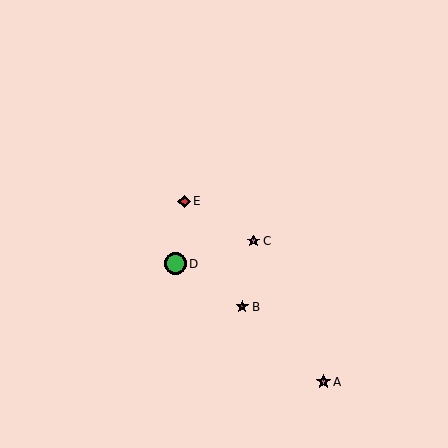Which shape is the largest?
The green circle (labeled D) is the largest.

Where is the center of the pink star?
The center of the pink star is at (253, 241).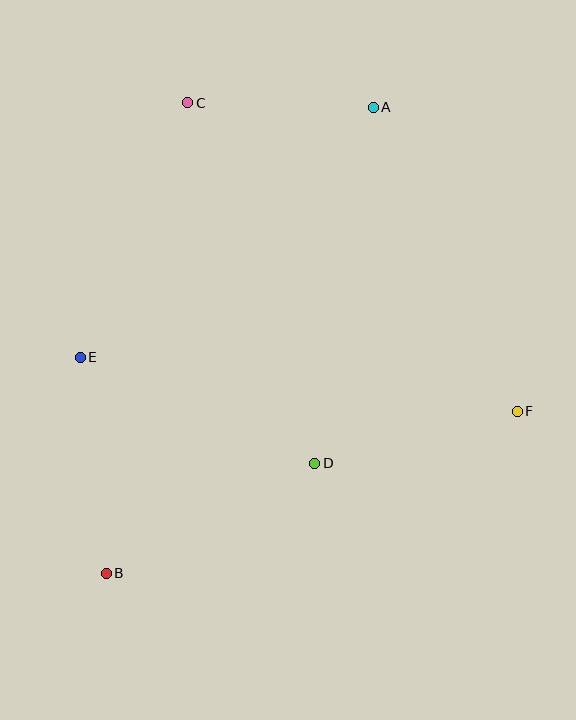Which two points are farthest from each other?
Points A and B are farthest from each other.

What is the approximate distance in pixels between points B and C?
The distance between B and C is approximately 478 pixels.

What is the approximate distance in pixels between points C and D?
The distance between C and D is approximately 382 pixels.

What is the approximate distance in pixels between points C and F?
The distance between C and F is approximately 451 pixels.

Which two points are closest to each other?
Points A and C are closest to each other.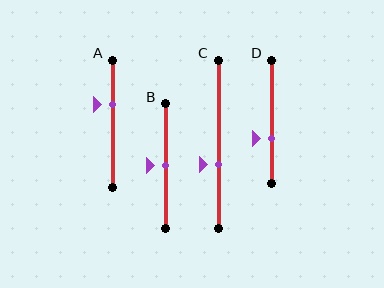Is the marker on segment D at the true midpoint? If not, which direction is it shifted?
No, the marker on segment D is shifted downward by about 14% of the segment length.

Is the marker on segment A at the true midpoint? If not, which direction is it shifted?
No, the marker on segment A is shifted upward by about 15% of the segment length.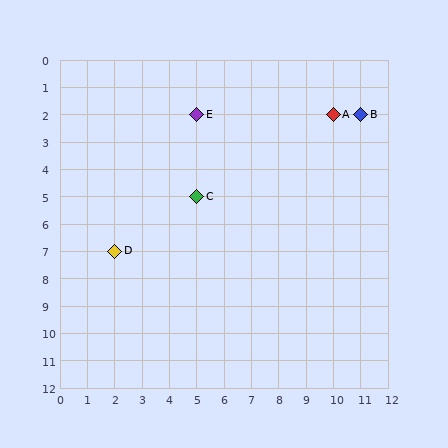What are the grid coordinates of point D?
Point D is at grid coordinates (2, 7).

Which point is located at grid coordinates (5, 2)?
Point E is at (5, 2).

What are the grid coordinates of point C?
Point C is at grid coordinates (5, 5).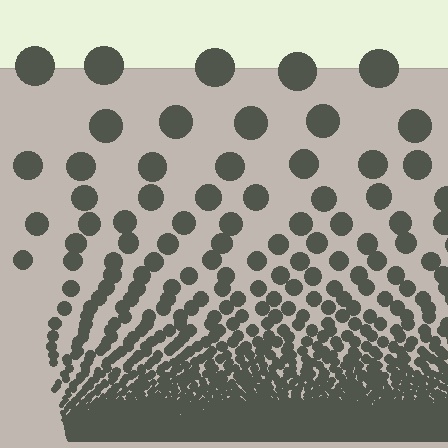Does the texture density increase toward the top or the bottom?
Density increases toward the bottom.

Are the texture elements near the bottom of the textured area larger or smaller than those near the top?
Smaller. The gradient is inverted — elements near the bottom are smaller and denser.